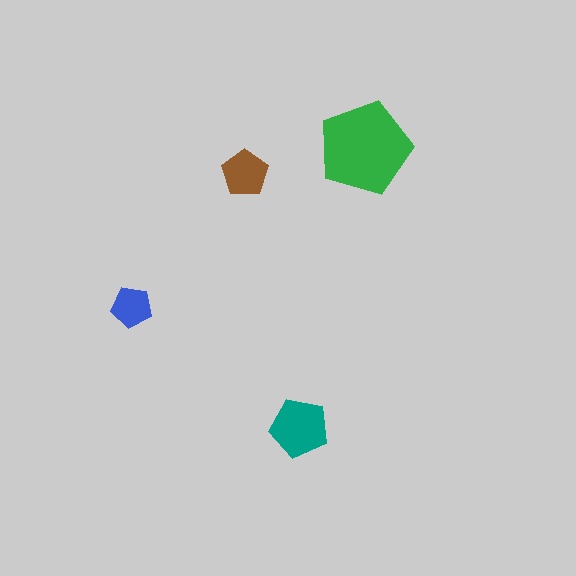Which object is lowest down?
The teal pentagon is bottommost.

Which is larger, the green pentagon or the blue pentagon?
The green one.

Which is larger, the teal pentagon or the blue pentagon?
The teal one.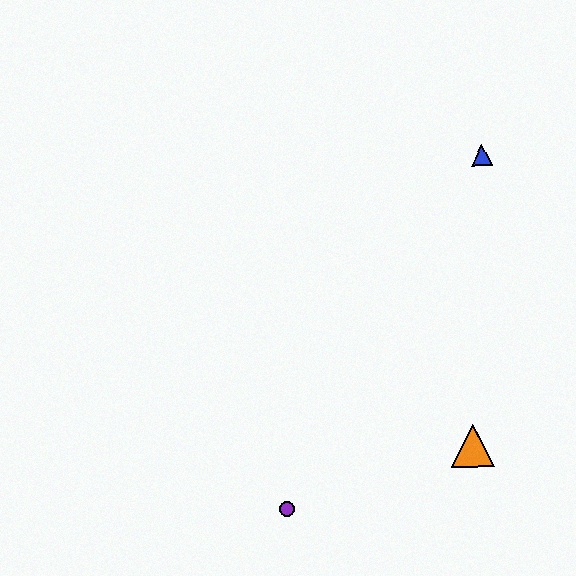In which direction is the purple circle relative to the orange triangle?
The purple circle is to the left of the orange triangle.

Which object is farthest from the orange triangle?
The blue triangle is farthest from the orange triangle.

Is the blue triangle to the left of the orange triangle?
No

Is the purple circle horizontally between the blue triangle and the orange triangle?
No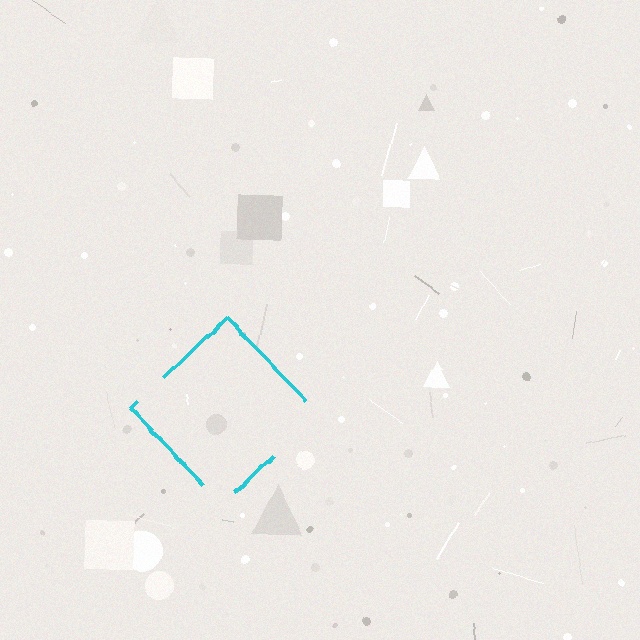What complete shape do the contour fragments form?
The contour fragments form a diamond.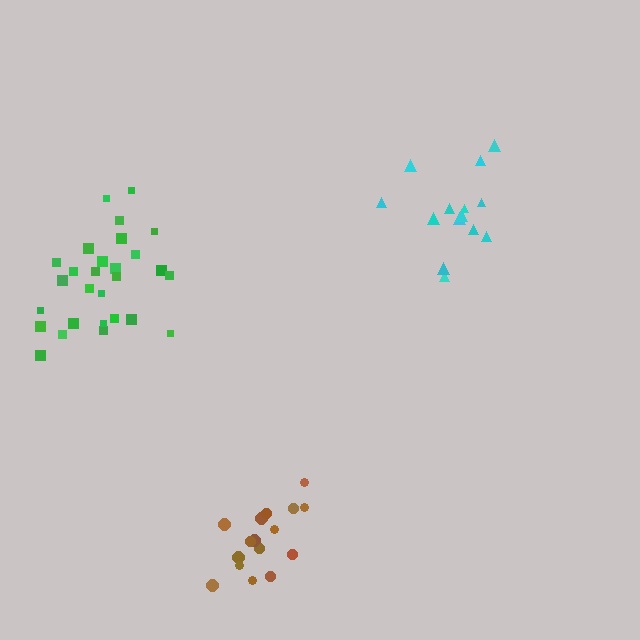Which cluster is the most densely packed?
Green.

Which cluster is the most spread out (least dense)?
Cyan.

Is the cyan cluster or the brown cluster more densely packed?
Brown.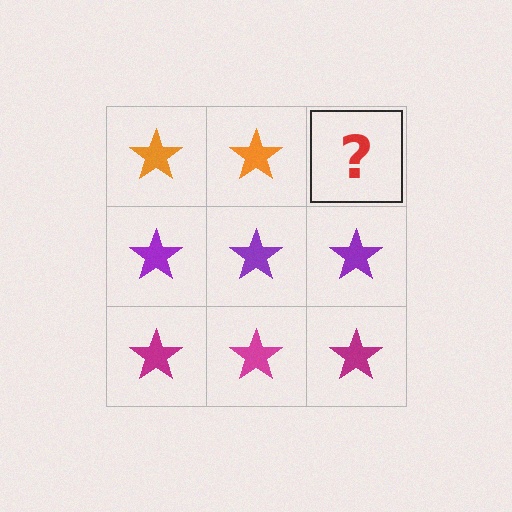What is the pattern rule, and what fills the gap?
The rule is that each row has a consistent color. The gap should be filled with an orange star.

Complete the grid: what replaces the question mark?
The question mark should be replaced with an orange star.